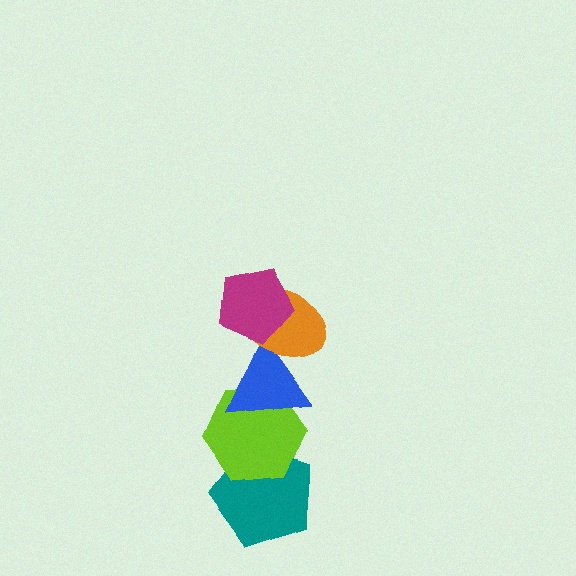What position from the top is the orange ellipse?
The orange ellipse is 2nd from the top.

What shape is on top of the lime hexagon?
The blue triangle is on top of the lime hexagon.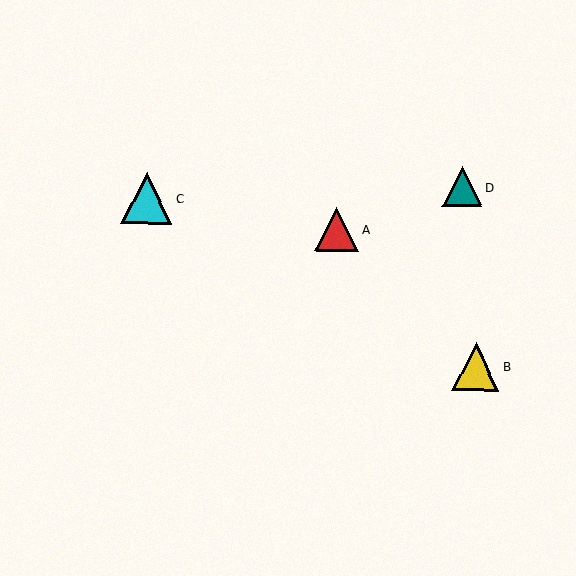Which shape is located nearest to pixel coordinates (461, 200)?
The teal triangle (labeled D) at (462, 187) is nearest to that location.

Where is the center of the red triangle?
The center of the red triangle is at (337, 230).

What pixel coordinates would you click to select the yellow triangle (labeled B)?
Click at (476, 367) to select the yellow triangle B.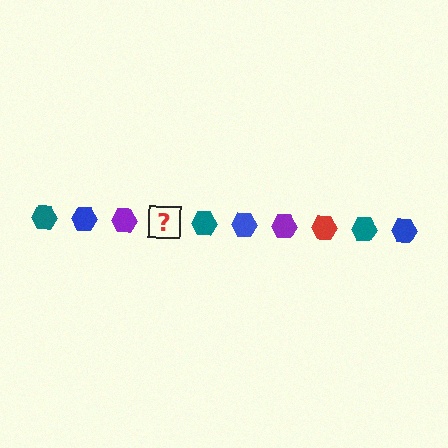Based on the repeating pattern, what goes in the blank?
The blank should be a red hexagon.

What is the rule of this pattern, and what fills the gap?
The rule is that the pattern cycles through teal, blue, purple, red hexagons. The gap should be filled with a red hexagon.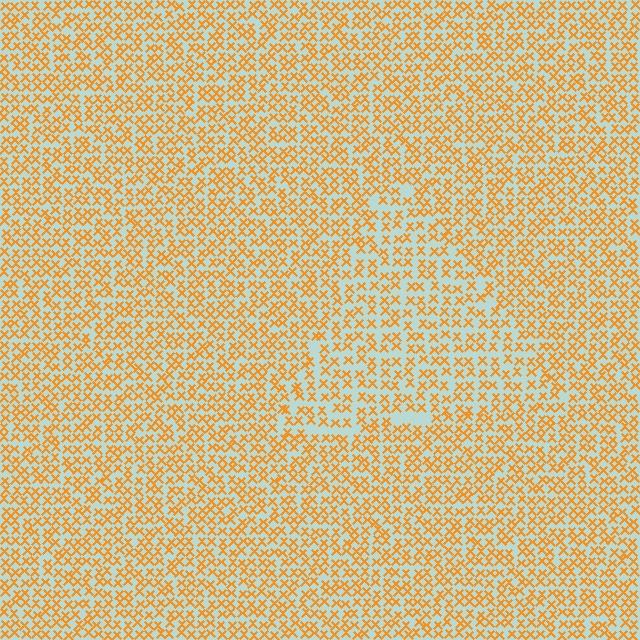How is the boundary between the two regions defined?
The boundary is defined by a change in element density (approximately 1.4x ratio). All elements are the same color, size, and shape.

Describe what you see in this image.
The image contains small orange elements arranged at two different densities. A triangle-shaped region is visible where the elements are less densely packed than the surrounding area.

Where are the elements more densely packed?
The elements are more densely packed outside the triangle boundary.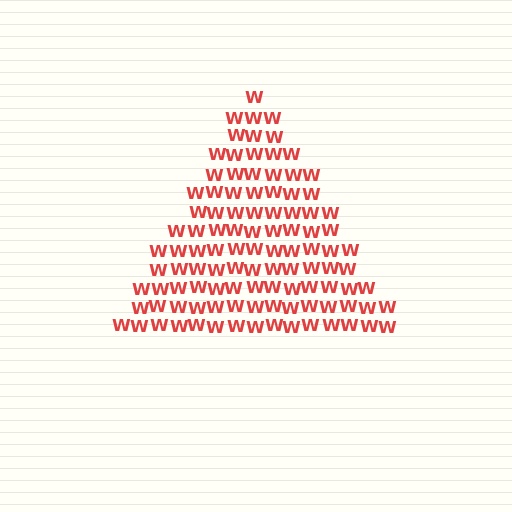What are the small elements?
The small elements are letter W's.